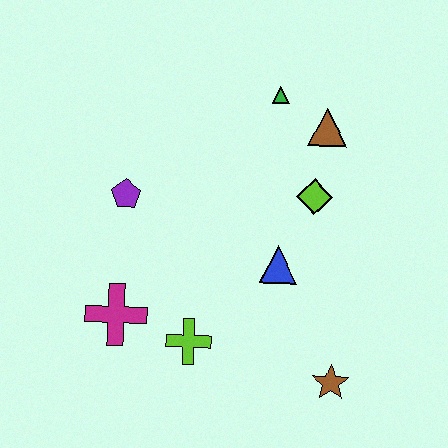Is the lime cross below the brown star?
No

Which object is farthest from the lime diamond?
The magenta cross is farthest from the lime diamond.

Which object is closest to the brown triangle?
The green triangle is closest to the brown triangle.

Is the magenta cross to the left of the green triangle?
Yes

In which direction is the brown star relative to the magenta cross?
The brown star is to the right of the magenta cross.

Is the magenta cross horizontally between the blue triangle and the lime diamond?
No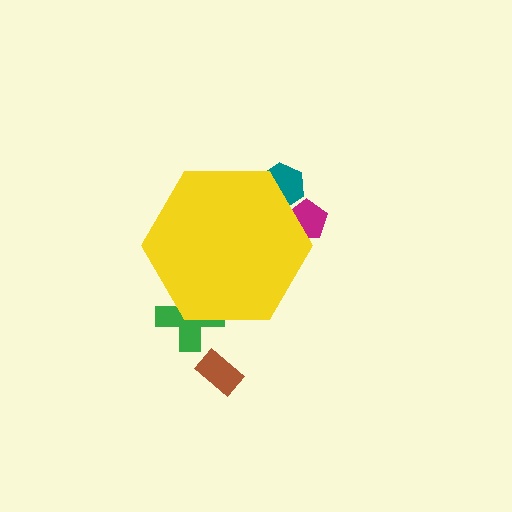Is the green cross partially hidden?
Yes, the green cross is partially hidden behind the yellow hexagon.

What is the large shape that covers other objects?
A yellow hexagon.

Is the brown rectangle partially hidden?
No, the brown rectangle is fully visible.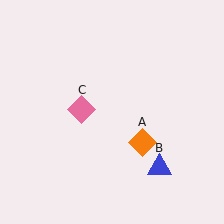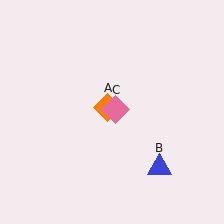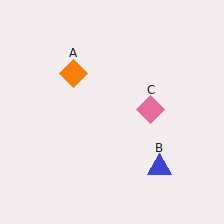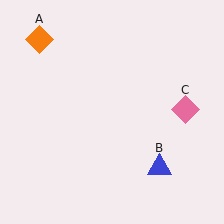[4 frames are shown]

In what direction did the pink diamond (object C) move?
The pink diamond (object C) moved right.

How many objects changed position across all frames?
2 objects changed position: orange diamond (object A), pink diamond (object C).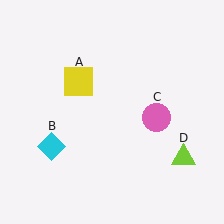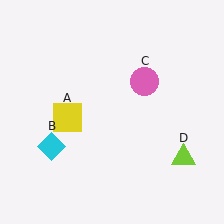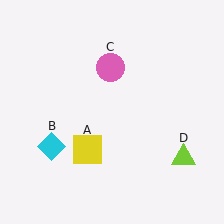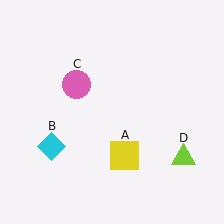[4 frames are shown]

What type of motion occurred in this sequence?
The yellow square (object A), pink circle (object C) rotated counterclockwise around the center of the scene.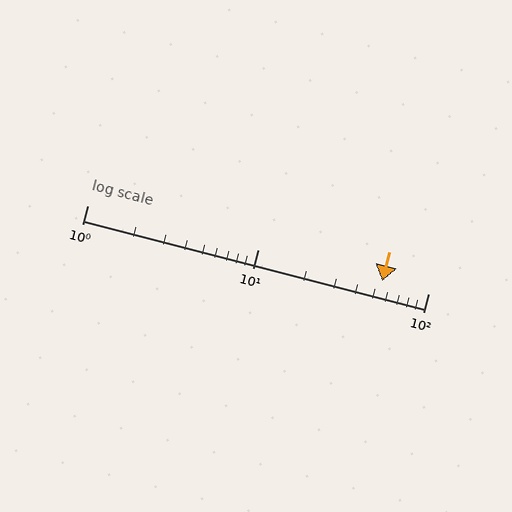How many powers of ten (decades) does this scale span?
The scale spans 2 decades, from 1 to 100.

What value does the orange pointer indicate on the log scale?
The pointer indicates approximately 54.